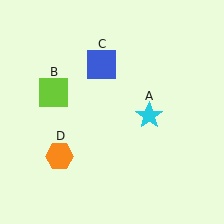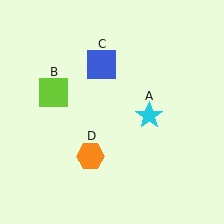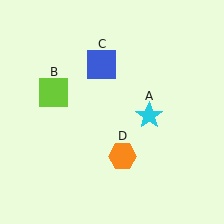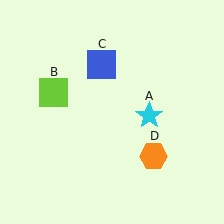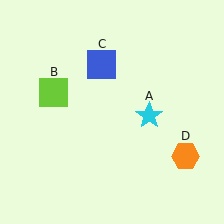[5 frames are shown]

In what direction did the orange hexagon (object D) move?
The orange hexagon (object D) moved right.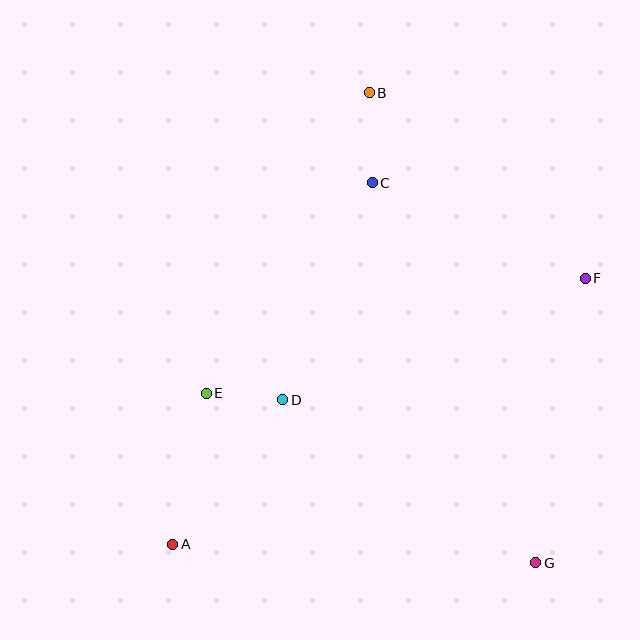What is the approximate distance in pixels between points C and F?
The distance between C and F is approximately 233 pixels.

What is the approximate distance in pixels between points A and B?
The distance between A and B is approximately 492 pixels.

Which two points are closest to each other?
Points D and E are closest to each other.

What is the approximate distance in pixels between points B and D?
The distance between B and D is approximately 319 pixels.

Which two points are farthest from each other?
Points B and G are farthest from each other.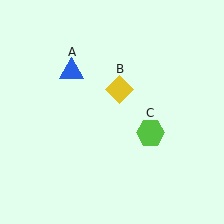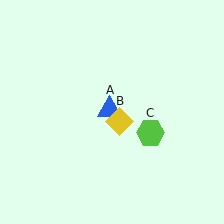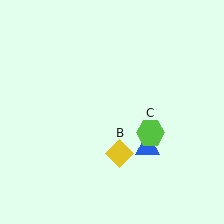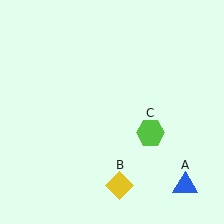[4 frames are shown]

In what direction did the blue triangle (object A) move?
The blue triangle (object A) moved down and to the right.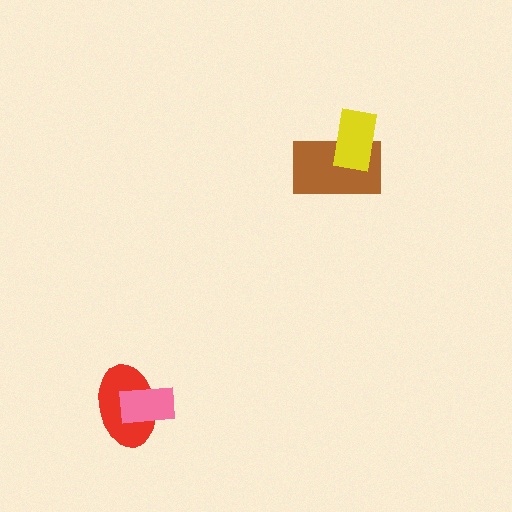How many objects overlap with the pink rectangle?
1 object overlaps with the pink rectangle.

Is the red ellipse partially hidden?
Yes, it is partially covered by another shape.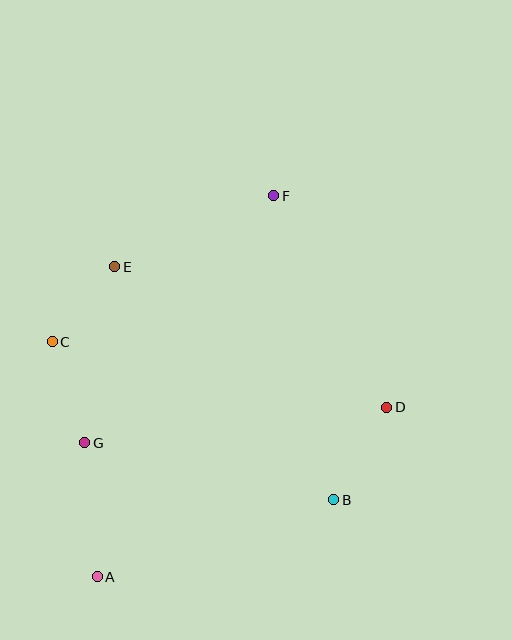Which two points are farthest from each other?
Points A and F are farthest from each other.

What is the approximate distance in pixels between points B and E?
The distance between B and E is approximately 320 pixels.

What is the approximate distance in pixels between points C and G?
The distance between C and G is approximately 106 pixels.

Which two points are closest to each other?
Points C and E are closest to each other.